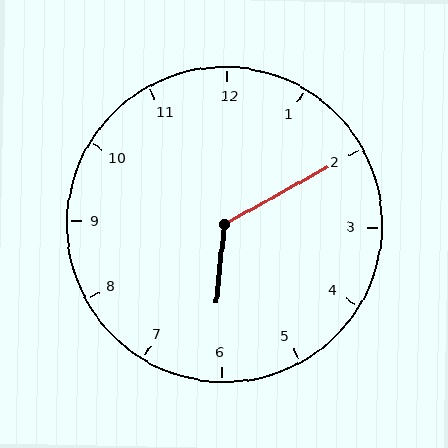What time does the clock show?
6:10.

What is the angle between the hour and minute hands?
Approximately 125 degrees.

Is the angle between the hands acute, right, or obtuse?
It is obtuse.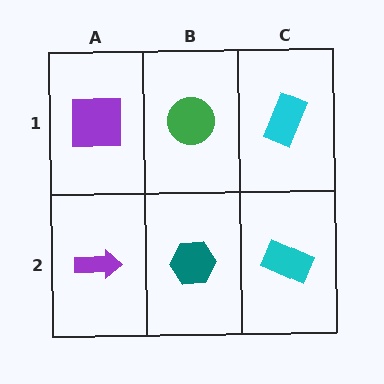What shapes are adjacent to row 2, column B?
A green circle (row 1, column B), a purple arrow (row 2, column A), a cyan rectangle (row 2, column C).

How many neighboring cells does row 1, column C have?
2.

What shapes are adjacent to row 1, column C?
A cyan rectangle (row 2, column C), a green circle (row 1, column B).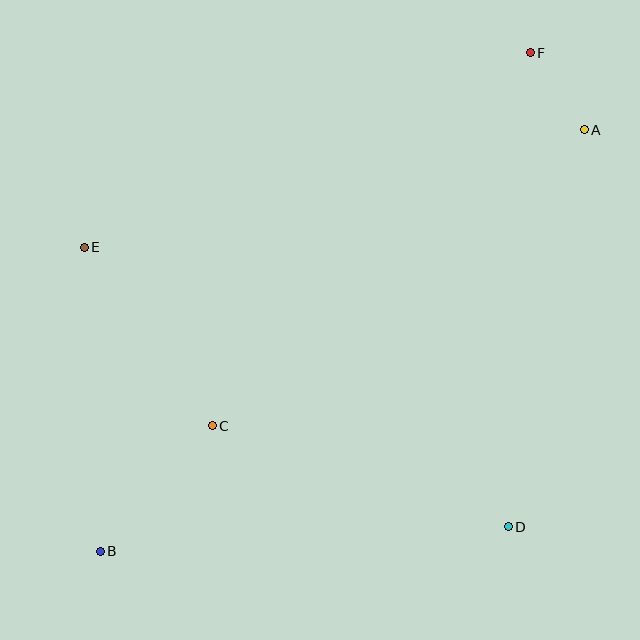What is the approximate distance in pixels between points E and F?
The distance between E and F is approximately 487 pixels.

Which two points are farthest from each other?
Points B and F are farthest from each other.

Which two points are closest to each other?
Points A and F are closest to each other.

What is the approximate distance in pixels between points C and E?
The distance between C and E is approximately 220 pixels.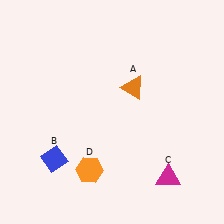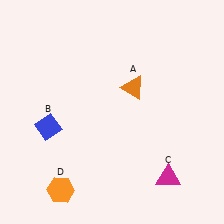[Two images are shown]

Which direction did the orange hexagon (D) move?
The orange hexagon (D) moved left.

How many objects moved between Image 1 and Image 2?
2 objects moved between the two images.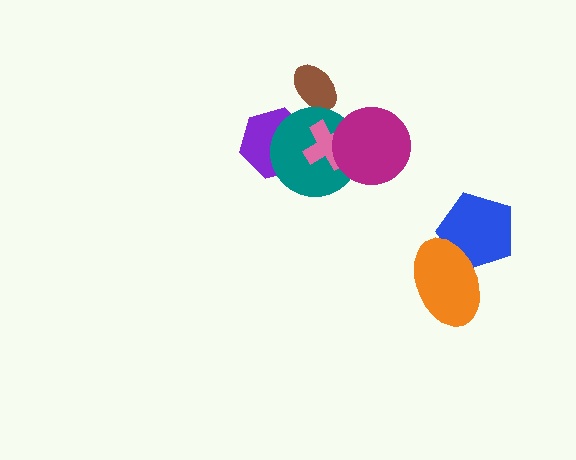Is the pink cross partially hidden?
Yes, it is partially covered by another shape.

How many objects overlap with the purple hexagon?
2 objects overlap with the purple hexagon.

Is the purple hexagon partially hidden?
Yes, it is partially covered by another shape.